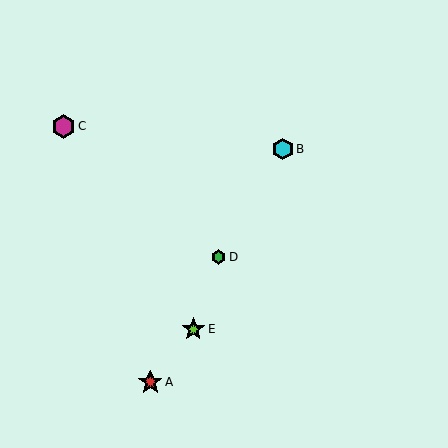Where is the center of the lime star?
The center of the lime star is at (193, 329).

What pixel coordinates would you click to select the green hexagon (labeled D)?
Click at (219, 257) to select the green hexagon D.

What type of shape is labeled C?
Shape C is a magenta hexagon.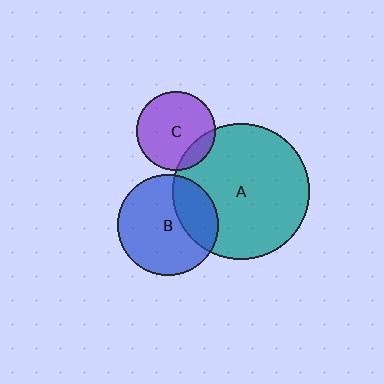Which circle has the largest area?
Circle A (teal).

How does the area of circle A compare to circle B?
Approximately 1.8 times.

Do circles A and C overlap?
Yes.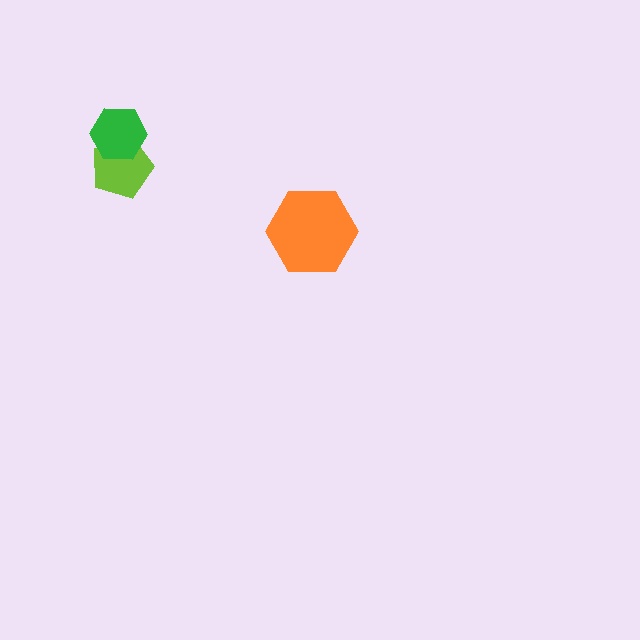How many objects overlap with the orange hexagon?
0 objects overlap with the orange hexagon.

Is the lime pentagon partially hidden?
Yes, it is partially covered by another shape.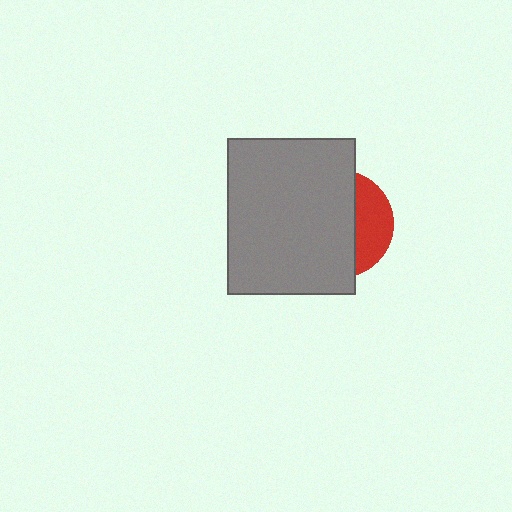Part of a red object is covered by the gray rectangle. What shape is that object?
It is a circle.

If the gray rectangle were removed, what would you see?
You would see the complete red circle.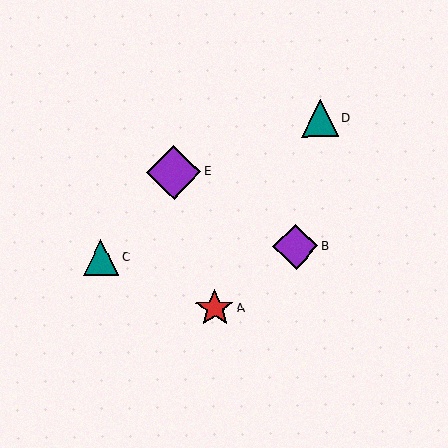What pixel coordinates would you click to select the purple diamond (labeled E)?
Click at (174, 172) to select the purple diamond E.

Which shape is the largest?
The purple diamond (labeled E) is the largest.